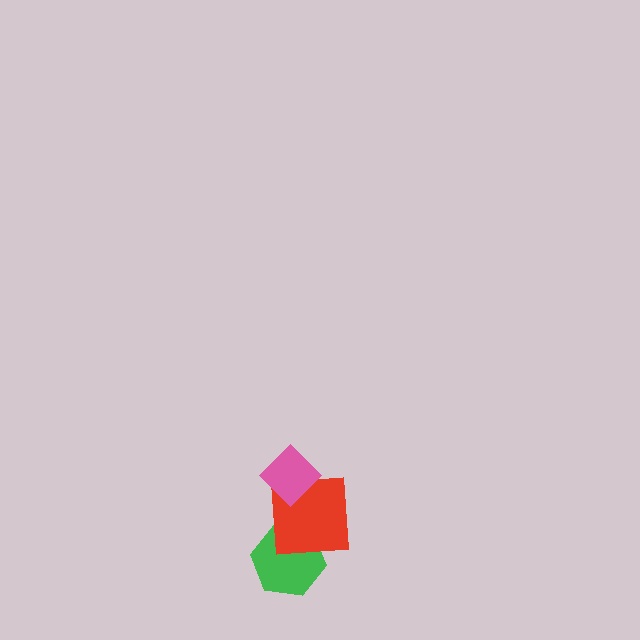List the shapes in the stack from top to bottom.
From top to bottom: the pink diamond, the red square, the green hexagon.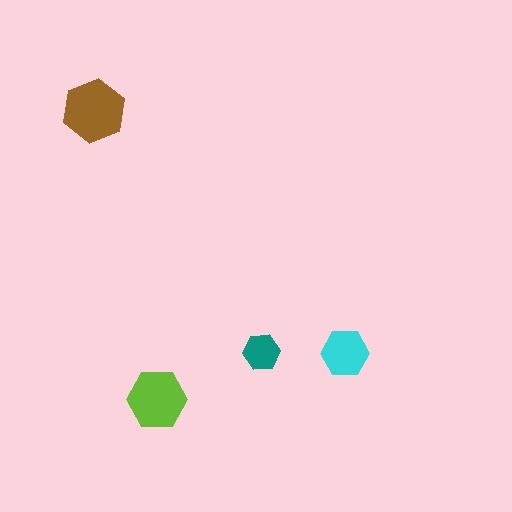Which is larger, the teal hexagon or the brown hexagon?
The brown one.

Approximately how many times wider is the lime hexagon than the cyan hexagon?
About 1.5 times wider.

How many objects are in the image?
There are 4 objects in the image.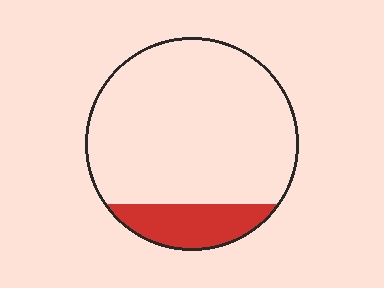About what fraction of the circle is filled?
About one sixth (1/6).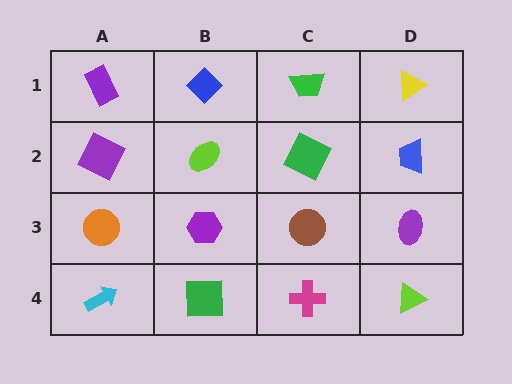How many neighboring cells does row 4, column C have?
3.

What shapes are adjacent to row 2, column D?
A yellow triangle (row 1, column D), a purple ellipse (row 3, column D), a green square (row 2, column C).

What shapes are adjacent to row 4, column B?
A purple hexagon (row 3, column B), a cyan arrow (row 4, column A), a magenta cross (row 4, column C).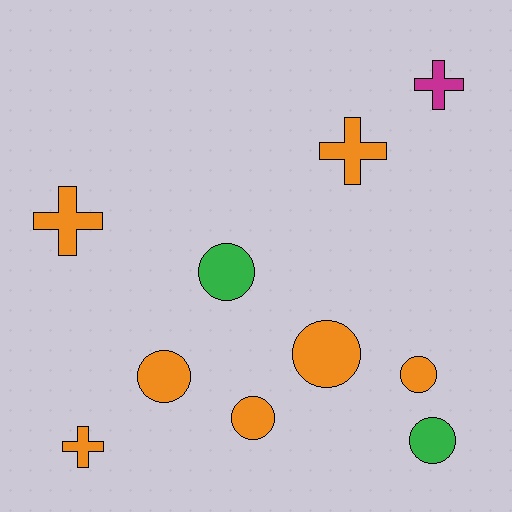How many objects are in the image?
There are 10 objects.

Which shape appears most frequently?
Circle, with 6 objects.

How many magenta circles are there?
There are no magenta circles.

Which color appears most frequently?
Orange, with 7 objects.